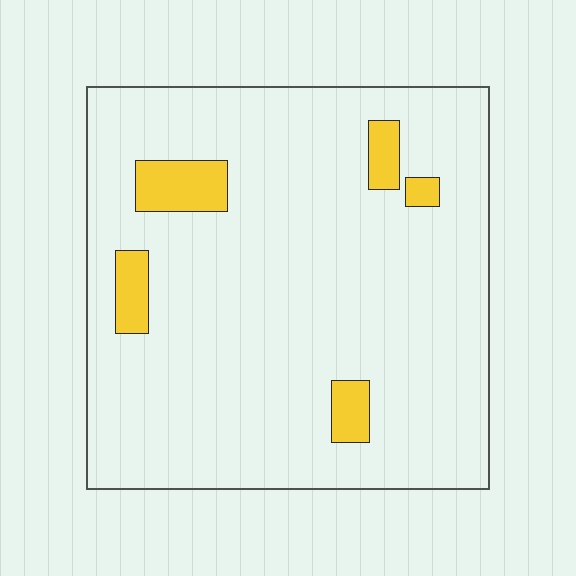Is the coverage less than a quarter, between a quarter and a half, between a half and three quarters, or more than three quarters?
Less than a quarter.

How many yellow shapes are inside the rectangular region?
5.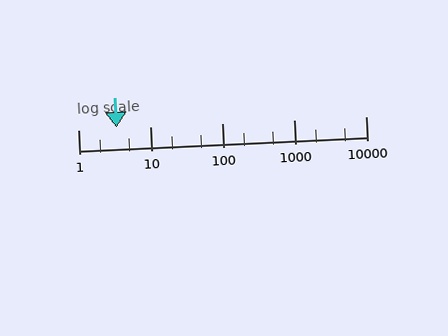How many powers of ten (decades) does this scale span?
The scale spans 4 decades, from 1 to 10000.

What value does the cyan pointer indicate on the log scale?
The pointer indicates approximately 3.4.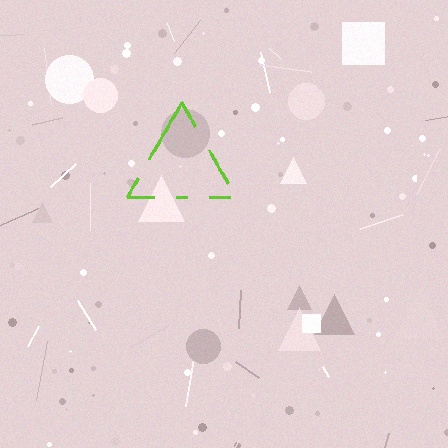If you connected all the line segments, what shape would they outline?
They would outline a triangle.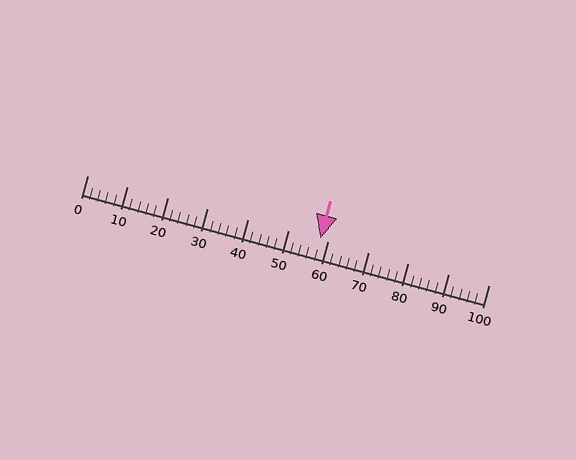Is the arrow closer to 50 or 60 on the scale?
The arrow is closer to 60.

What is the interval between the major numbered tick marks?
The major tick marks are spaced 10 units apart.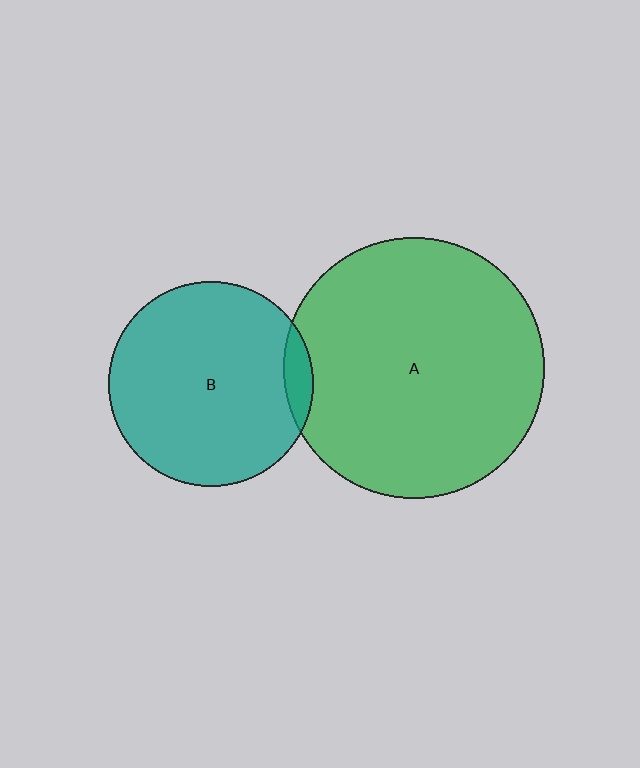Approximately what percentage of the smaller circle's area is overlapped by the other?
Approximately 5%.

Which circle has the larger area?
Circle A (green).